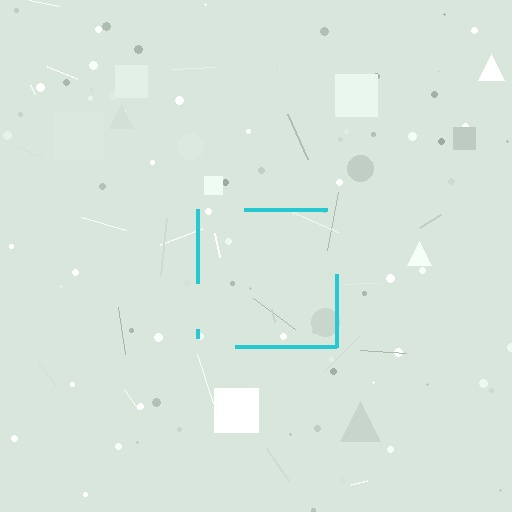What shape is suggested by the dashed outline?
The dashed outline suggests a square.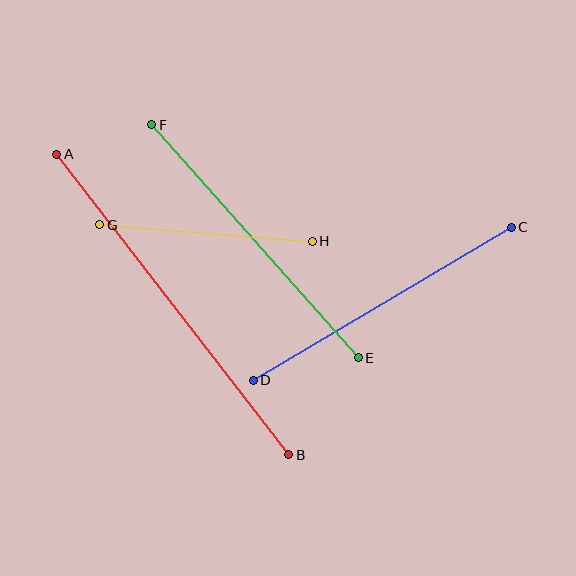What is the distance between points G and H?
The distance is approximately 213 pixels.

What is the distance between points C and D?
The distance is approximately 300 pixels.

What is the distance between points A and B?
The distance is approximately 380 pixels.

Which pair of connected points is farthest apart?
Points A and B are farthest apart.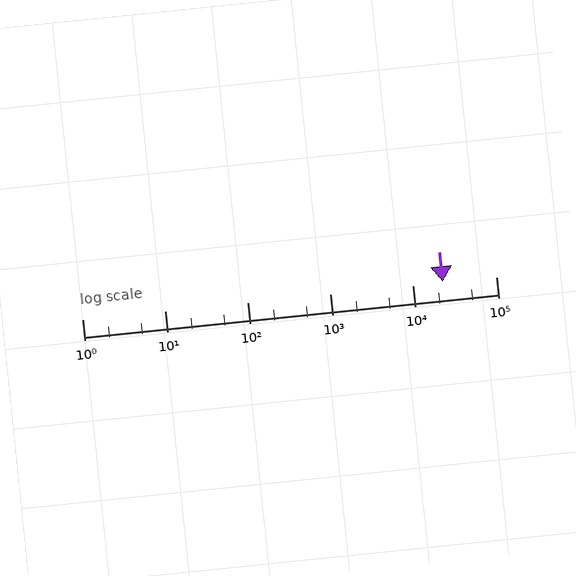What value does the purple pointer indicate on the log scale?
The pointer indicates approximately 23000.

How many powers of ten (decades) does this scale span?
The scale spans 5 decades, from 1 to 100000.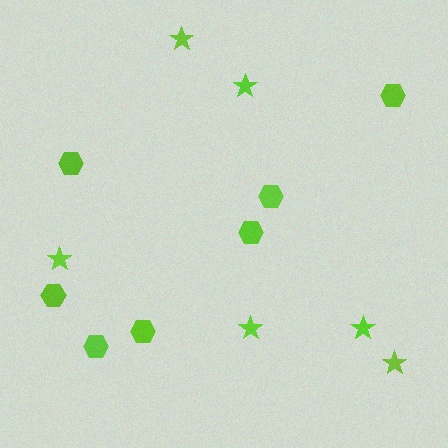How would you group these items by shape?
There are 2 groups: one group of hexagons (7) and one group of stars (6).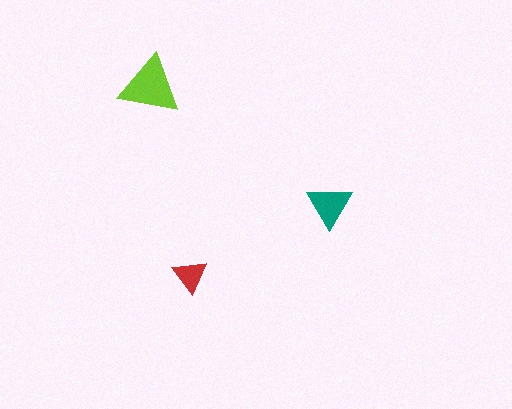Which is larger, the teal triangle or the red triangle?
The teal one.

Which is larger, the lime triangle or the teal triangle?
The lime one.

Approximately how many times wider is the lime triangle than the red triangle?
About 2 times wider.